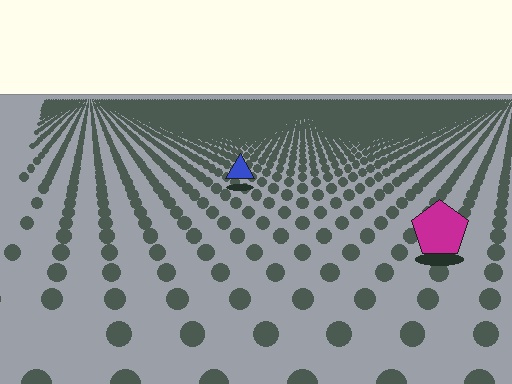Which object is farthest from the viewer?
The blue triangle is farthest from the viewer. It appears smaller and the ground texture around it is denser.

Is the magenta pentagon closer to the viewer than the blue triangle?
Yes. The magenta pentagon is closer — you can tell from the texture gradient: the ground texture is coarser near it.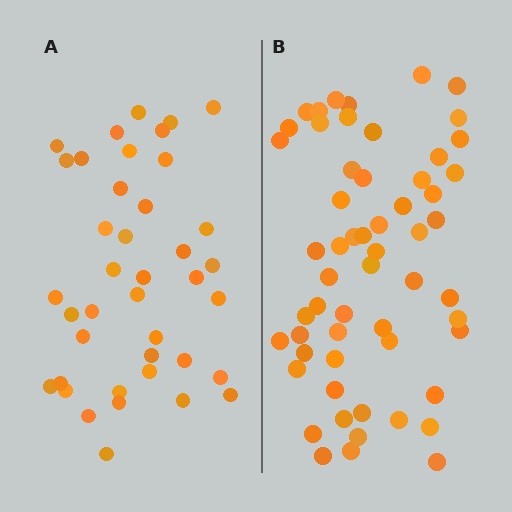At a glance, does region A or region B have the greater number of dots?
Region B (the right region) has more dots.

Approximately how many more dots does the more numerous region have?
Region B has approximately 15 more dots than region A.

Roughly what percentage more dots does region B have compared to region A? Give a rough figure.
About 40% more.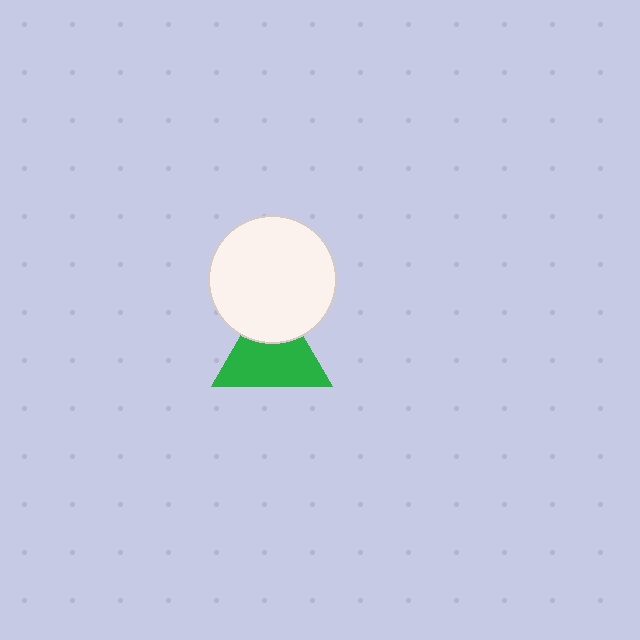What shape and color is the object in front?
The object in front is a white circle.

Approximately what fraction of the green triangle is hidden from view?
Roughly 31% of the green triangle is hidden behind the white circle.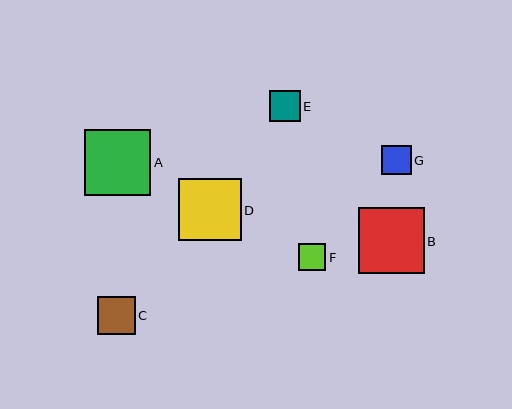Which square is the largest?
Square B is the largest with a size of approximately 66 pixels.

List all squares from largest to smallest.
From largest to smallest: B, A, D, C, E, G, F.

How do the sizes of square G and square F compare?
Square G and square F are approximately the same size.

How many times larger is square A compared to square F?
Square A is approximately 2.4 times the size of square F.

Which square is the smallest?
Square F is the smallest with a size of approximately 27 pixels.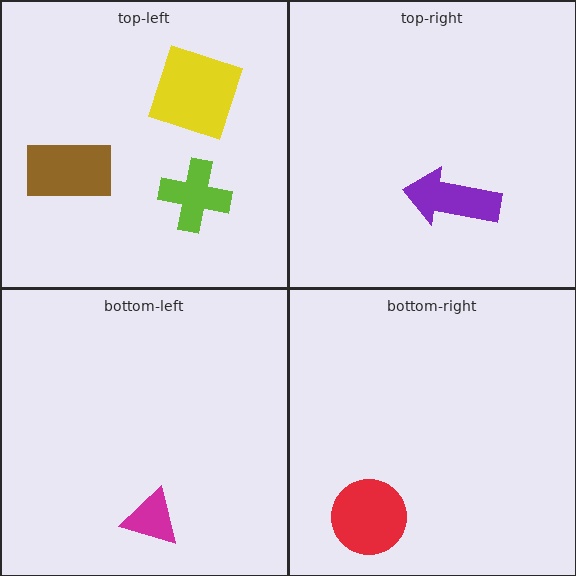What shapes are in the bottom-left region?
The magenta triangle.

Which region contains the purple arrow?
The top-right region.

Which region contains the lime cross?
The top-left region.